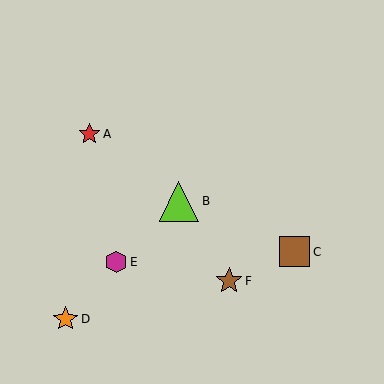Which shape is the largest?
The lime triangle (labeled B) is the largest.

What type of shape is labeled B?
Shape B is a lime triangle.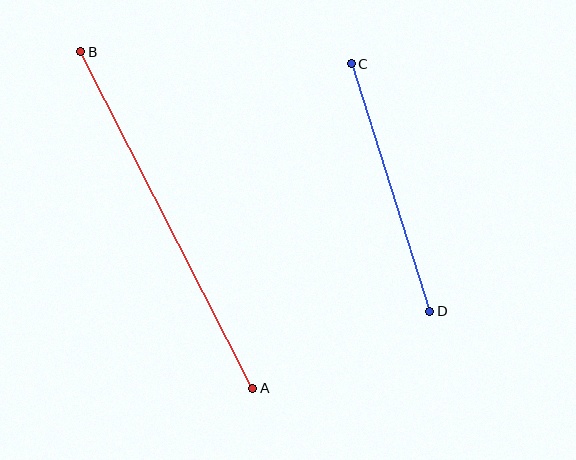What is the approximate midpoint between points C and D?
The midpoint is at approximately (390, 188) pixels.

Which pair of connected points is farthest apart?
Points A and B are farthest apart.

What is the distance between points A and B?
The distance is approximately 378 pixels.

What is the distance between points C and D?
The distance is approximately 260 pixels.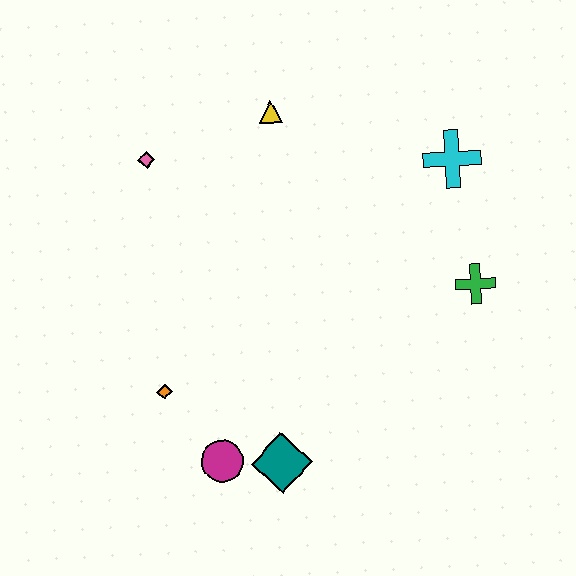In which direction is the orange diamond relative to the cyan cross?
The orange diamond is to the left of the cyan cross.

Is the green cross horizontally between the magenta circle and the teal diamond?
No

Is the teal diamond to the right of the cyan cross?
No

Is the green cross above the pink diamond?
No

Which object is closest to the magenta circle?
The teal diamond is closest to the magenta circle.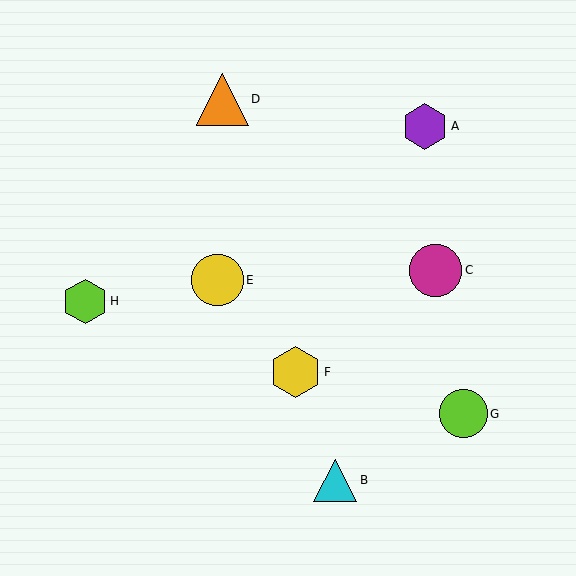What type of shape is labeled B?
Shape B is a cyan triangle.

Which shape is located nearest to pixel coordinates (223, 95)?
The orange triangle (labeled D) at (222, 99) is nearest to that location.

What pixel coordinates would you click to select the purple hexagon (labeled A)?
Click at (425, 126) to select the purple hexagon A.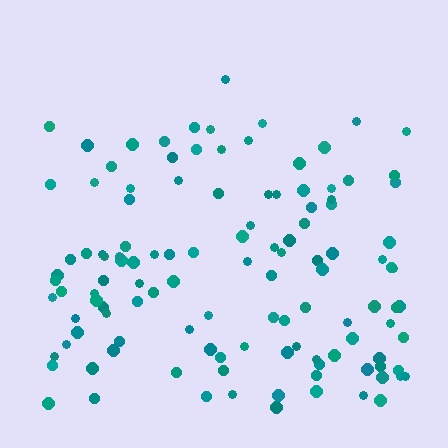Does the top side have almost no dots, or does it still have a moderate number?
Still a moderate number, just noticeably fewer than the bottom.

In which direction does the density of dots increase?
From top to bottom, with the bottom side densest.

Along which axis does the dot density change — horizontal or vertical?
Vertical.